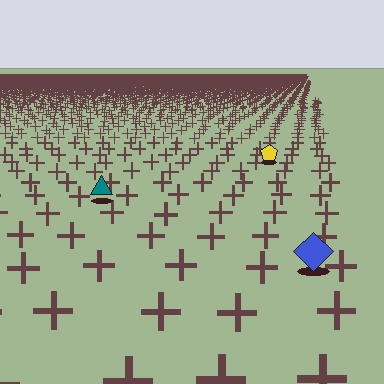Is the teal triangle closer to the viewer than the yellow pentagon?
Yes. The teal triangle is closer — you can tell from the texture gradient: the ground texture is coarser near it.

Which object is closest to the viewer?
The blue diamond is closest. The texture marks near it are larger and more spread out.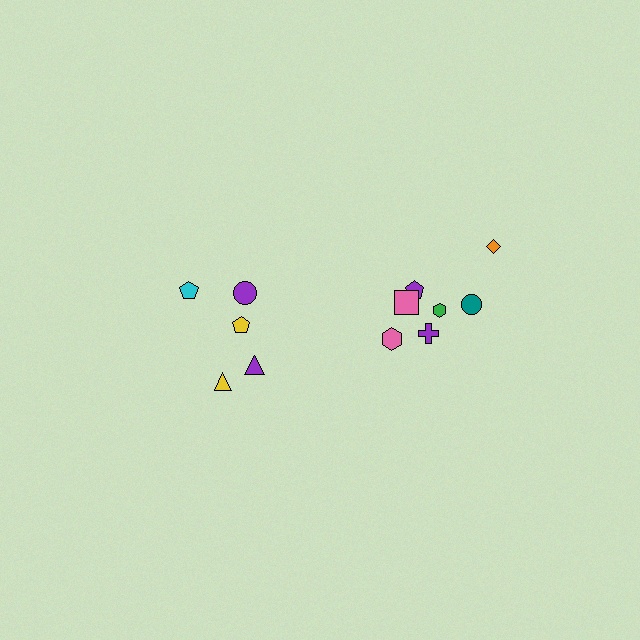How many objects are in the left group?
There are 5 objects.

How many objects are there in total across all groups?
There are 13 objects.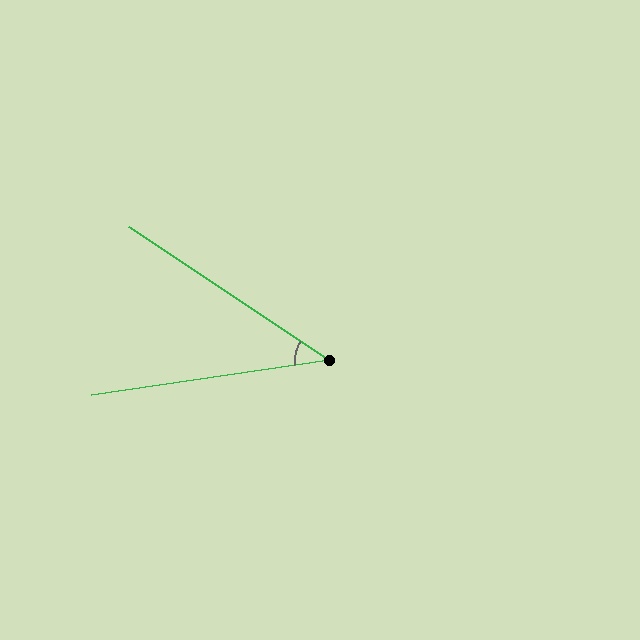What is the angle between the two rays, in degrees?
Approximately 42 degrees.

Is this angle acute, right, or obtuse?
It is acute.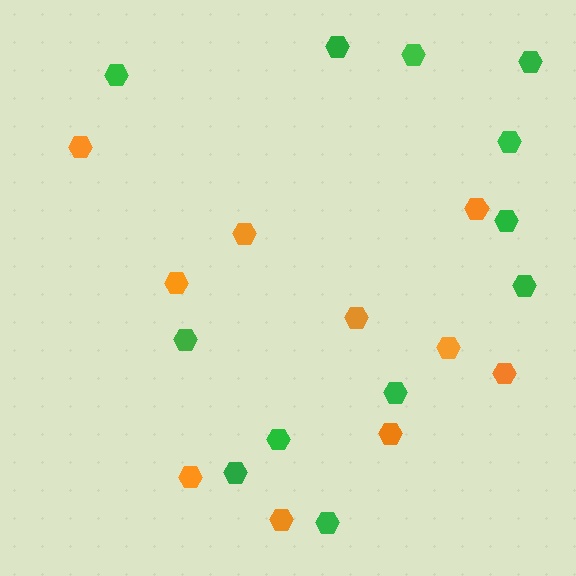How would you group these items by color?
There are 2 groups: one group of orange hexagons (10) and one group of green hexagons (12).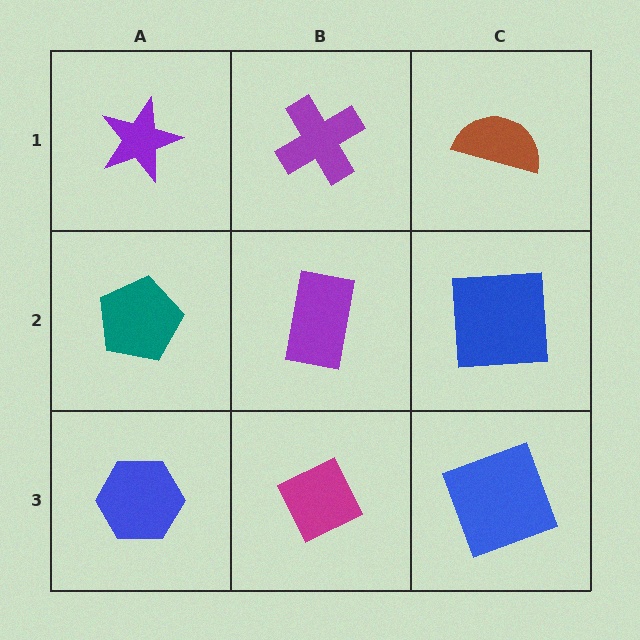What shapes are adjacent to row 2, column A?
A purple star (row 1, column A), a blue hexagon (row 3, column A), a purple rectangle (row 2, column B).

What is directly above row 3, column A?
A teal pentagon.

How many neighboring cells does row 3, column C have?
2.